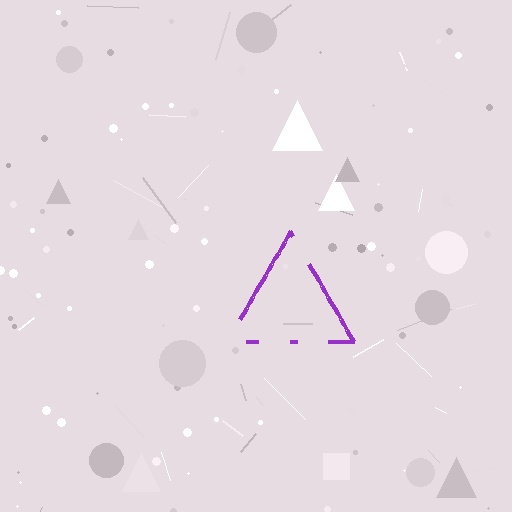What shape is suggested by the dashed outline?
The dashed outline suggests a triangle.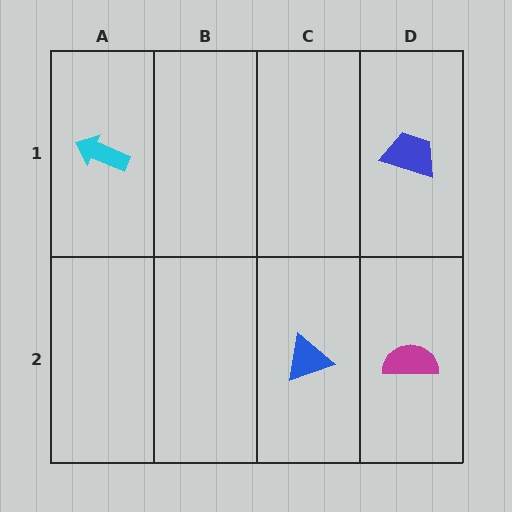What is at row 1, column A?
A cyan arrow.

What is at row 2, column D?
A magenta semicircle.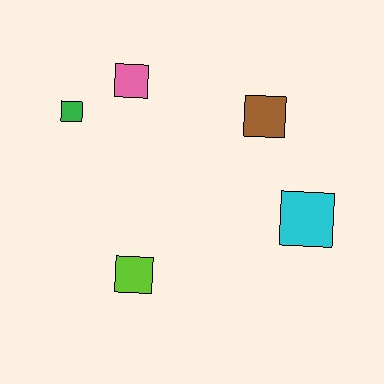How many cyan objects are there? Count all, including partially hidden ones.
There is 1 cyan object.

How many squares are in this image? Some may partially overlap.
There are 5 squares.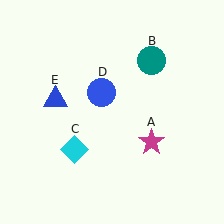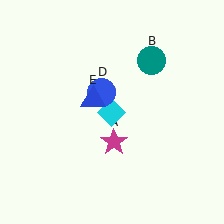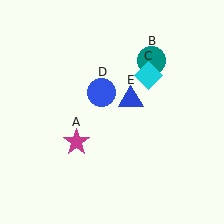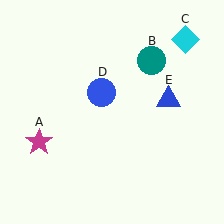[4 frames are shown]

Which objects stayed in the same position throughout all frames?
Teal circle (object B) and blue circle (object D) remained stationary.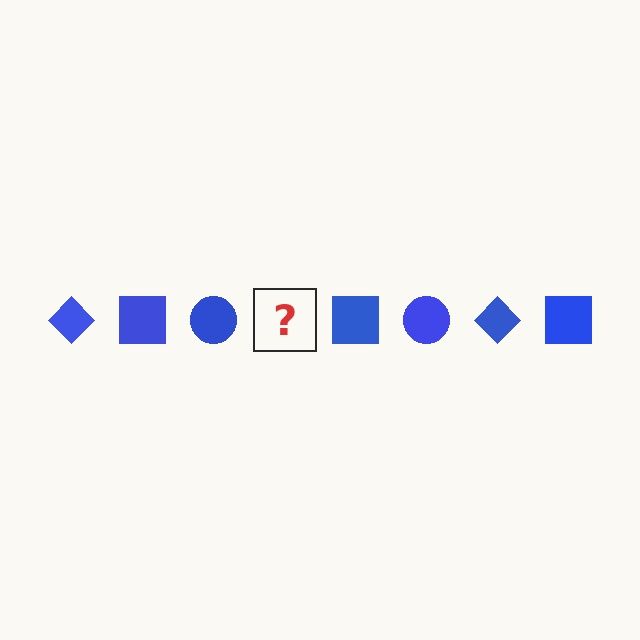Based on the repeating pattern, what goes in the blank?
The blank should be a blue diamond.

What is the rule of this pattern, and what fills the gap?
The rule is that the pattern cycles through diamond, square, circle shapes in blue. The gap should be filled with a blue diamond.